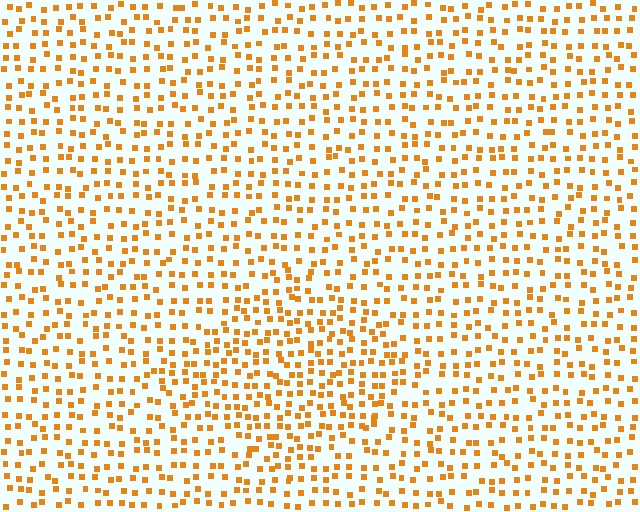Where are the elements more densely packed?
The elements are more densely packed inside the diamond boundary.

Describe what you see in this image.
The image contains small orange elements arranged at two different densities. A diamond-shaped region is visible where the elements are more densely packed than the surrounding area.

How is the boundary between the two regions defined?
The boundary is defined by a change in element density (approximately 1.5x ratio). All elements are the same color, size, and shape.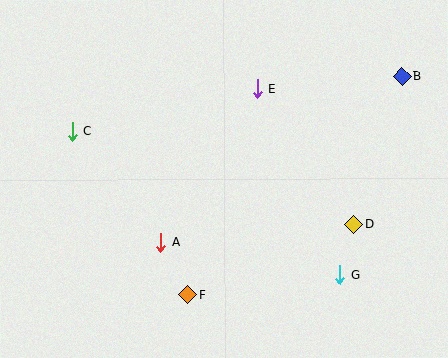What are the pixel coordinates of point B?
Point B is at (402, 76).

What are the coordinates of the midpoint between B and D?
The midpoint between B and D is at (378, 150).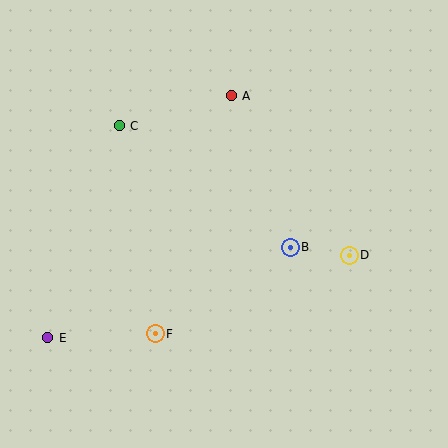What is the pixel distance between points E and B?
The distance between E and B is 259 pixels.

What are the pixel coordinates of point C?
Point C is at (119, 126).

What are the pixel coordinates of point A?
Point A is at (231, 96).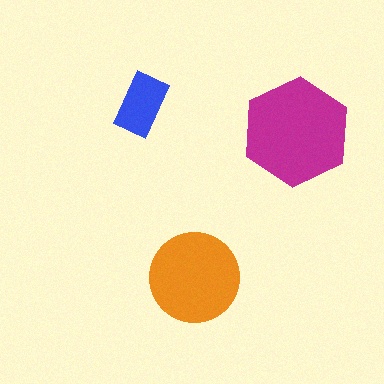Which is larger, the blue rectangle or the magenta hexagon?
The magenta hexagon.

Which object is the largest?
The magenta hexagon.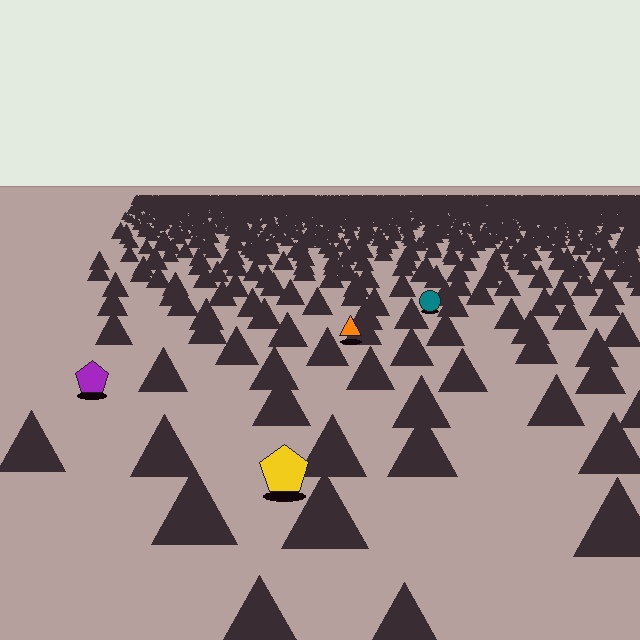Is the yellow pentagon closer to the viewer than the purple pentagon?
Yes. The yellow pentagon is closer — you can tell from the texture gradient: the ground texture is coarser near it.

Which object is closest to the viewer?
The yellow pentagon is closest. The texture marks near it are larger and more spread out.